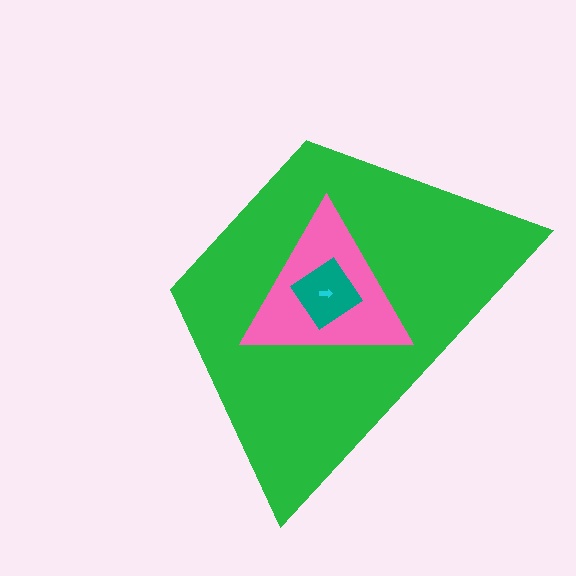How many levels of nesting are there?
4.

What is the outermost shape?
The green trapezoid.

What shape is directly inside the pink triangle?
The teal diamond.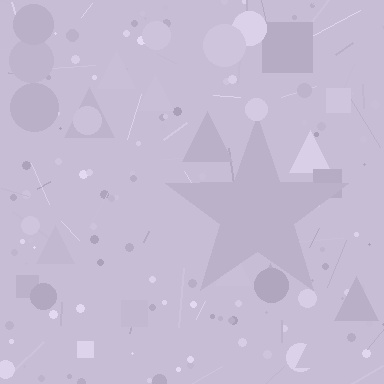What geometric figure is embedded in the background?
A star is embedded in the background.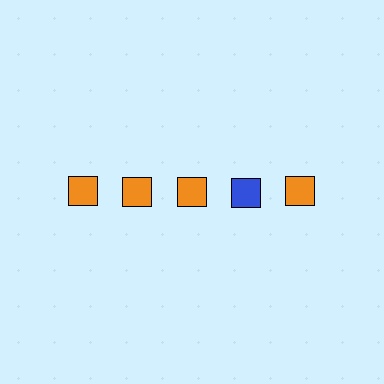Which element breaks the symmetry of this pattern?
The blue square in the top row, second from right column breaks the symmetry. All other shapes are orange squares.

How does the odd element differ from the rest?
It has a different color: blue instead of orange.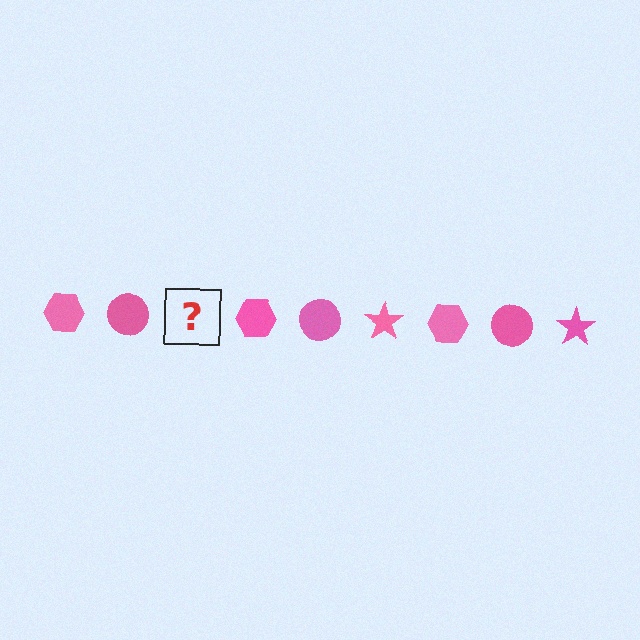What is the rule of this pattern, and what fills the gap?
The rule is that the pattern cycles through hexagon, circle, star shapes in pink. The gap should be filled with a pink star.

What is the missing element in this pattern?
The missing element is a pink star.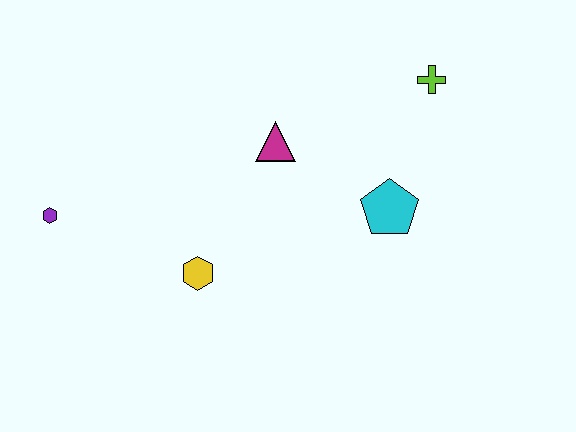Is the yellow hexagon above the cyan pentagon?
No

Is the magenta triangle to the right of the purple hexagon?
Yes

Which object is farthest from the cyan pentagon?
The purple hexagon is farthest from the cyan pentagon.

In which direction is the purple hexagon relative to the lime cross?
The purple hexagon is to the left of the lime cross.